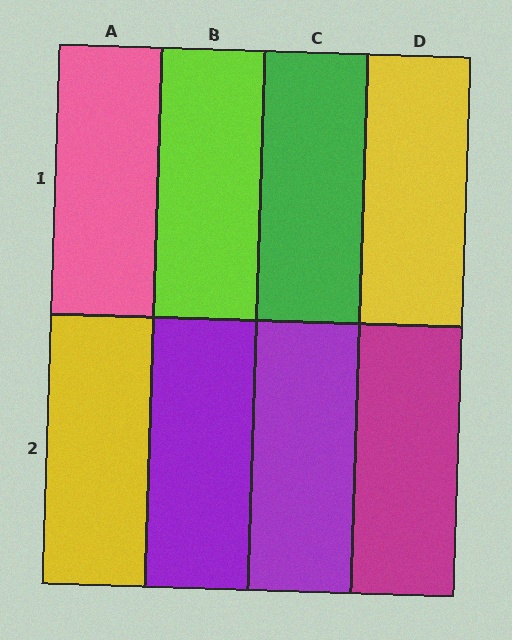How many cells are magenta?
1 cell is magenta.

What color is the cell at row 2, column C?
Purple.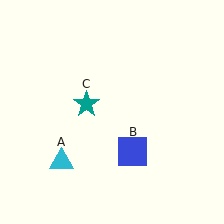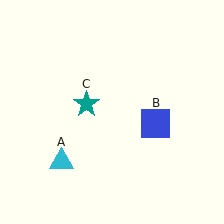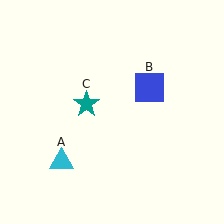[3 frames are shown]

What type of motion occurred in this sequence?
The blue square (object B) rotated counterclockwise around the center of the scene.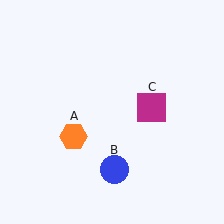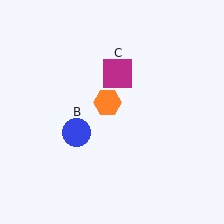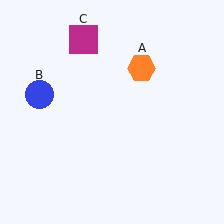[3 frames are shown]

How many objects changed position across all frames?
3 objects changed position: orange hexagon (object A), blue circle (object B), magenta square (object C).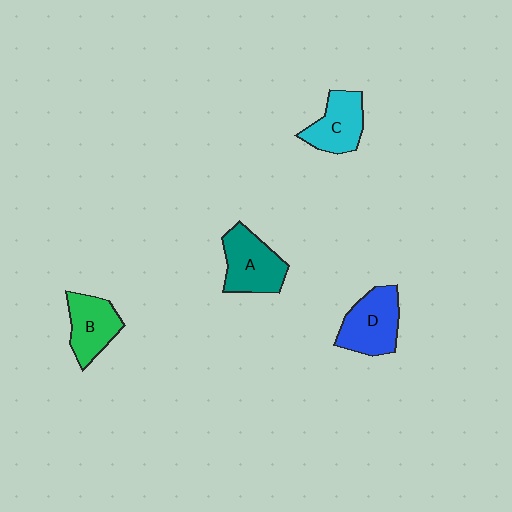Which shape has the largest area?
Shape A (teal).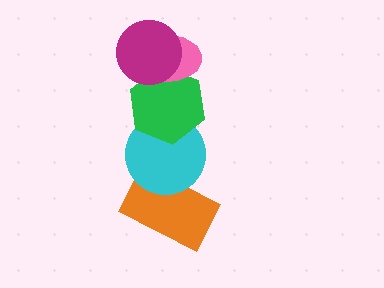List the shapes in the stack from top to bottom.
From top to bottom: the magenta circle, the pink ellipse, the green hexagon, the cyan circle, the orange rectangle.